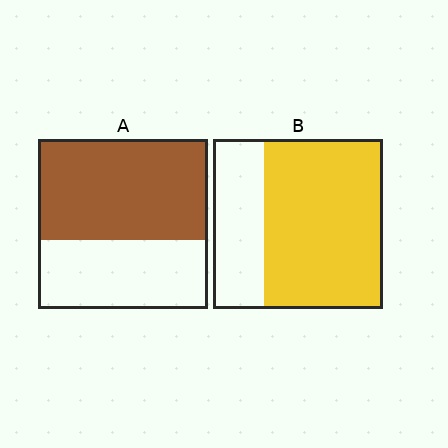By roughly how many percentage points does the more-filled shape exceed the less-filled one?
By roughly 10 percentage points (B over A).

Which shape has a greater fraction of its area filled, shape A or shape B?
Shape B.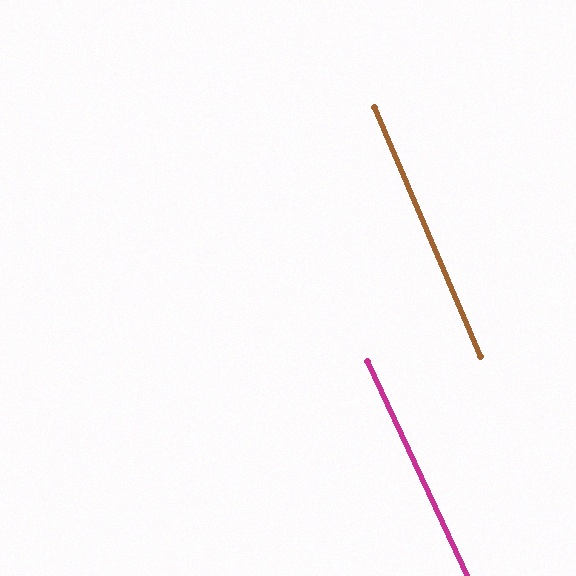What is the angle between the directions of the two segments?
Approximately 2 degrees.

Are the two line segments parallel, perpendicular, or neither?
Parallel — their directions differ by only 2.0°.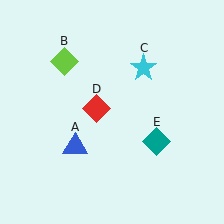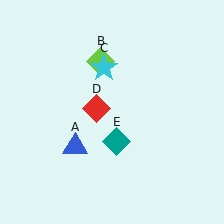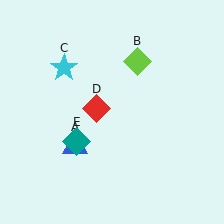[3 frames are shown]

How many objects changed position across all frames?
3 objects changed position: lime diamond (object B), cyan star (object C), teal diamond (object E).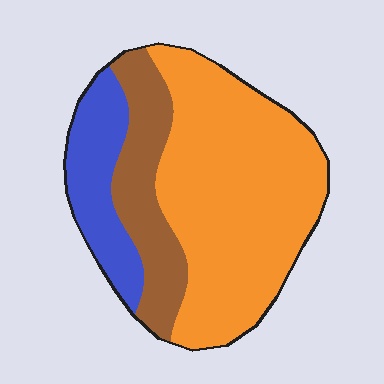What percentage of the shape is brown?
Brown takes up about one fifth (1/5) of the shape.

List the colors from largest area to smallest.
From largest to smallest: orange, brown, blue.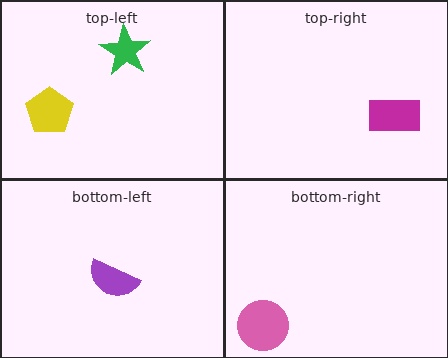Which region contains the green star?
The top-left region.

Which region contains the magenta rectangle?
The top-right region.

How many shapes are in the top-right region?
1.